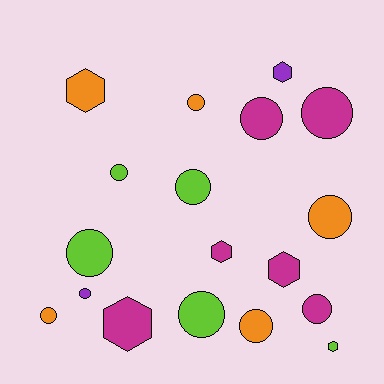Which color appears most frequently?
Magenta, with 6 objects.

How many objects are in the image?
There are 18 objects.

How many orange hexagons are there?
There is 1 orange hexagon.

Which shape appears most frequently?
Circle, with 12 objects.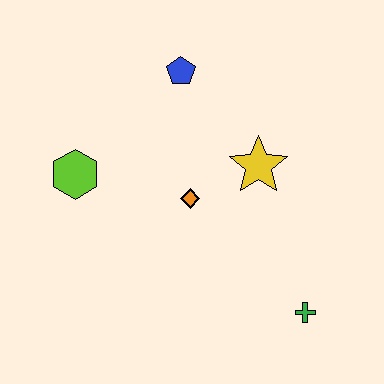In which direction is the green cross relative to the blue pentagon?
The green cross is below the blue pentagon.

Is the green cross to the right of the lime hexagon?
Yes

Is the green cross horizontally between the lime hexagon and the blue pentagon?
No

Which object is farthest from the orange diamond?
The green cross is farthest from the orange diamond.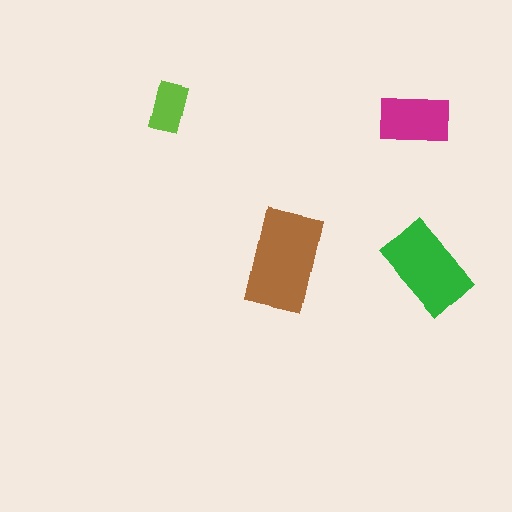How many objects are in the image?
There are 4 objects in the image.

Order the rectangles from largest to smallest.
the brown one, the green one, the magenta one, the lime one.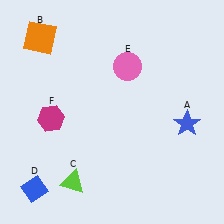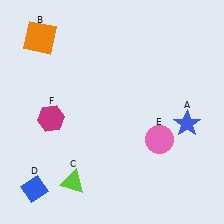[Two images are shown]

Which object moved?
The pink circle (E) moved down.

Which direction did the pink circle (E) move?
The pink circle (E) moved down.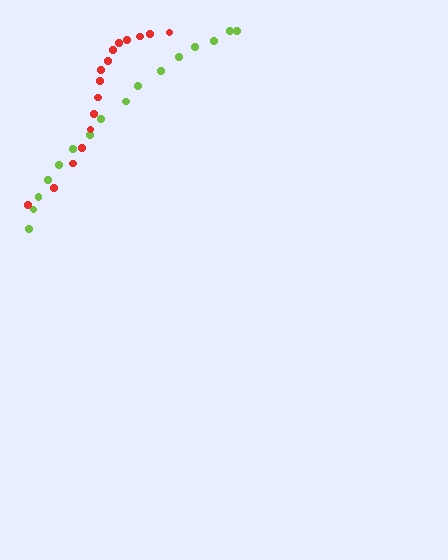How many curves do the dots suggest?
There are 2 distinct paths.